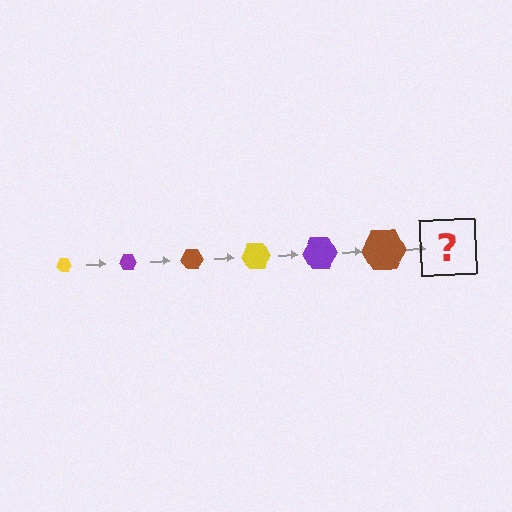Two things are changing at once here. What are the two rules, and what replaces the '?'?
The two rules are that the hexagon grows larger each step and the color cycles through yellow, purple, and brown. The '?' should be a yellow hexagon, larger than the previous one.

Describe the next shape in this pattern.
It should be a yellow hexagon, larger than the previous one.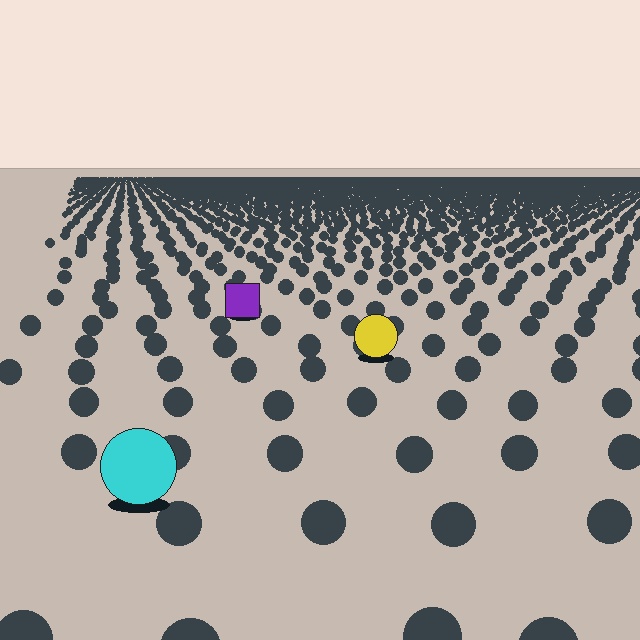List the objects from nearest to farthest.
From nearest to farthest: the cyan circle, the yellow circle, the purple square.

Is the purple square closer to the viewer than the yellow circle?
No. The yellow circle is closer — you can tell from the texture gradient: the ground texture is coarser near it.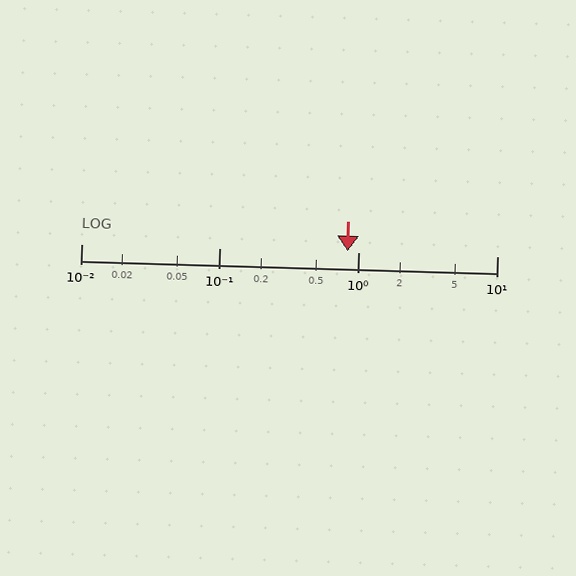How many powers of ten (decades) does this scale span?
The scale spans 3 decades, from 0.01 to 10.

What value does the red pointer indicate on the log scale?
The pointer indicates approximately 0.83.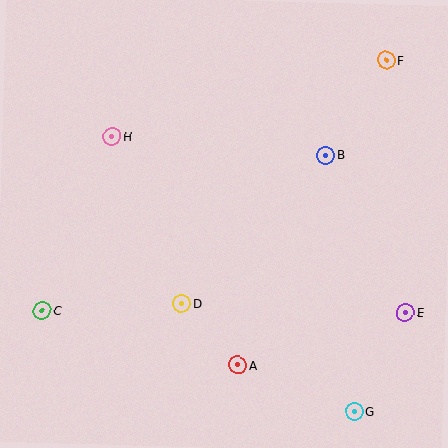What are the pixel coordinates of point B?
Point B is at (326, 155).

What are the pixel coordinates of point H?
Point H is at (112, 137).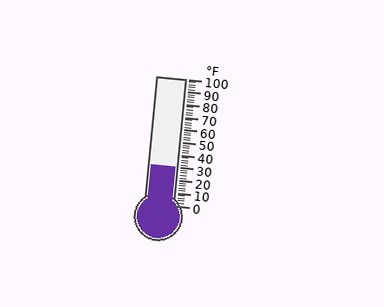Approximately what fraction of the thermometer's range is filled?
The thermometer is filled to approximately 30% of its range.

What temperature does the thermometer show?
The thermometer shows approximately 30°F.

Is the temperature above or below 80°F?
The temperature is below 80°F.